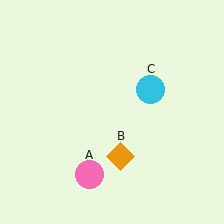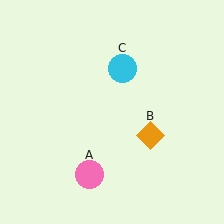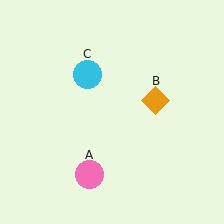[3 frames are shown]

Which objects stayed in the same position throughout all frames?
Pink circle (object A) remained stationary.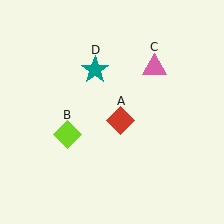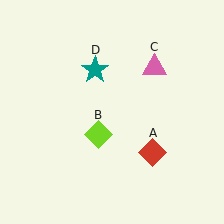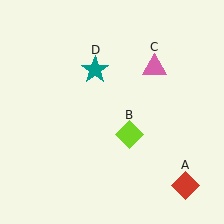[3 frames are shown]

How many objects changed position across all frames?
2 objects changed position: red diamond (object A), lime diamond (object B).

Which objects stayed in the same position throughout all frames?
Pink triangle (object C) and teal star (object D) remained stationary.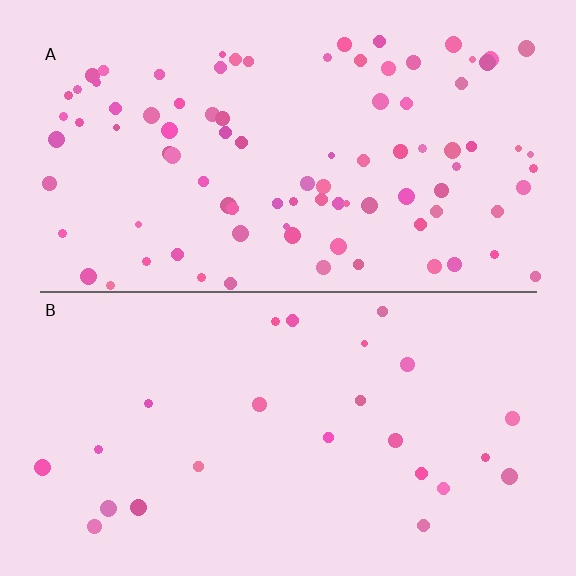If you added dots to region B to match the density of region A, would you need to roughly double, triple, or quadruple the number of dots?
Approximately quadruple.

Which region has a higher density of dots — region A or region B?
A (the top).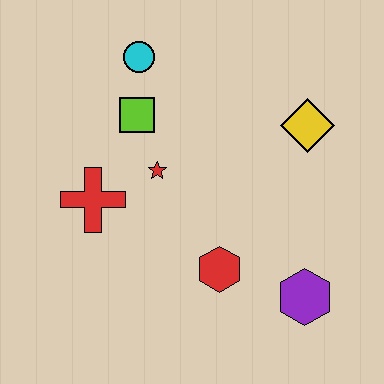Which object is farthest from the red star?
The purple hexagon is farthest from the red star.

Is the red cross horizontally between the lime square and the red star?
No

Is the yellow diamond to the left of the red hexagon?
No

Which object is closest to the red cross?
The red star is closest to the red cross.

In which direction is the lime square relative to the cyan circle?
The lime square is below the cyan circle.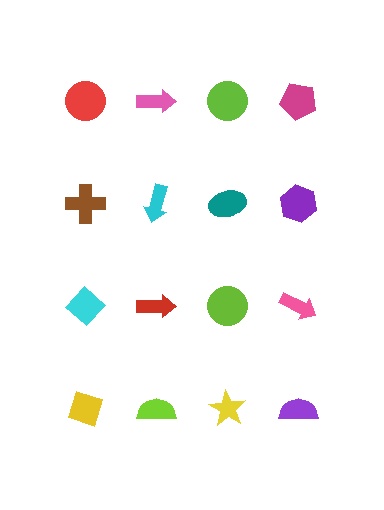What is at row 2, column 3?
A teal ellipse.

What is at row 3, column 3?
A lime circle.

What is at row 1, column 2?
A pink arrow.